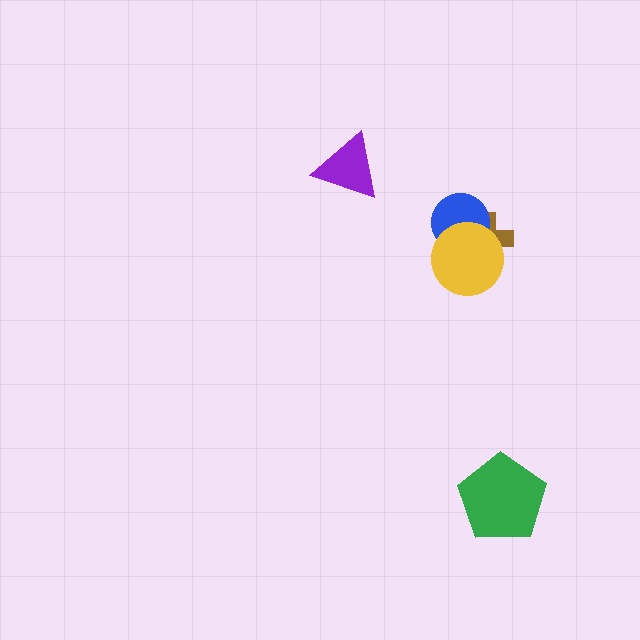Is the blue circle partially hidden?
Yes, it is partially covered by another shape.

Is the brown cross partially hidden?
Yes, it is partially covered by another shape.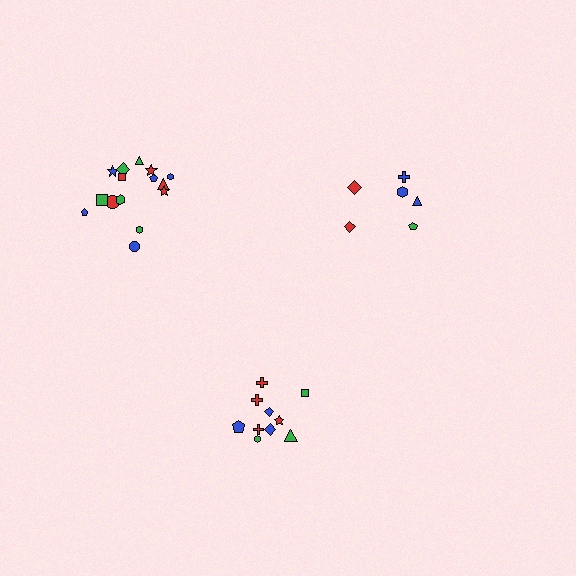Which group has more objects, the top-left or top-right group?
The top-left group.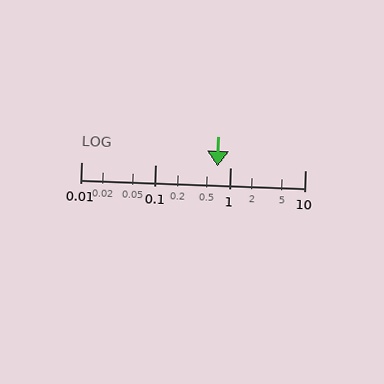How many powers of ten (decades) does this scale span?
The scale spans 3 decades, from 0.01 to 10.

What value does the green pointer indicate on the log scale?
The pointer indicates approximately 0.68.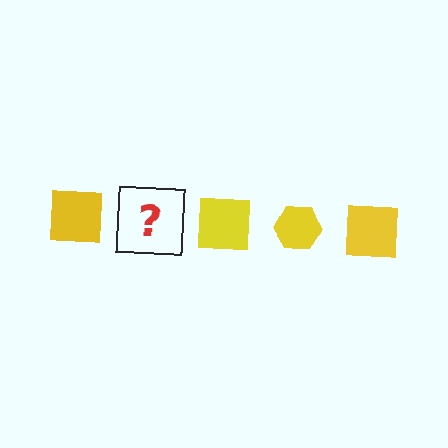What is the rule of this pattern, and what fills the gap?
The rule is that the pattern cycles through square, hexagon shapes in yellow. The gap should be filled with a yellow hexagon.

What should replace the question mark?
The question mark should be replaced with a yellow hexagon.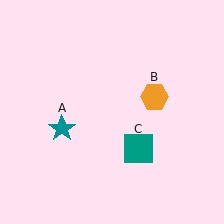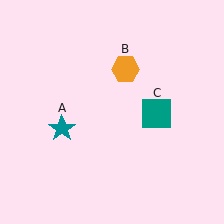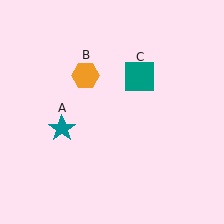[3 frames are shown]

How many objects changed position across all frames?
2 objects changed position: orange hexagon (object B), teal square (object C).